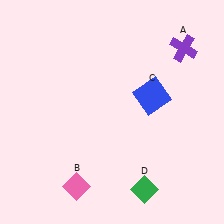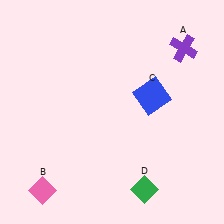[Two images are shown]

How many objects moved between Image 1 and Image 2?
1 object moved between the two images.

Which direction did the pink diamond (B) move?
The pink diamond (B) moved left.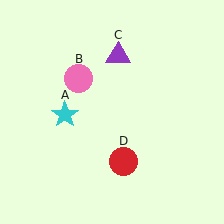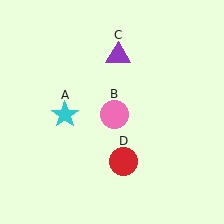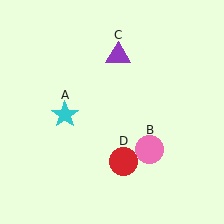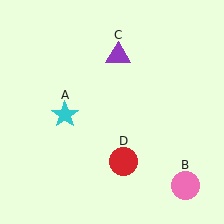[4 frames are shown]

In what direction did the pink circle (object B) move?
The pink circle (object B) moved down and to the right.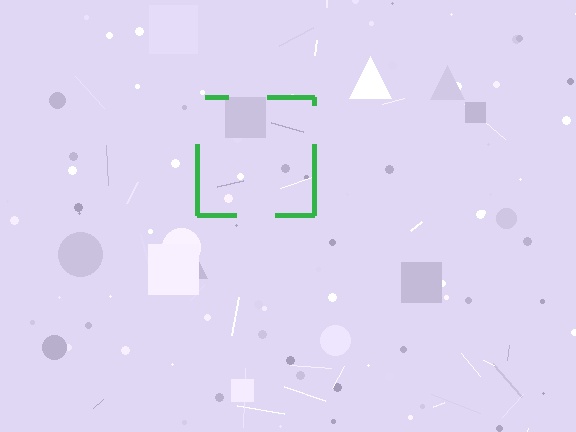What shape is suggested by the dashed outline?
The dashed outline suggests a square.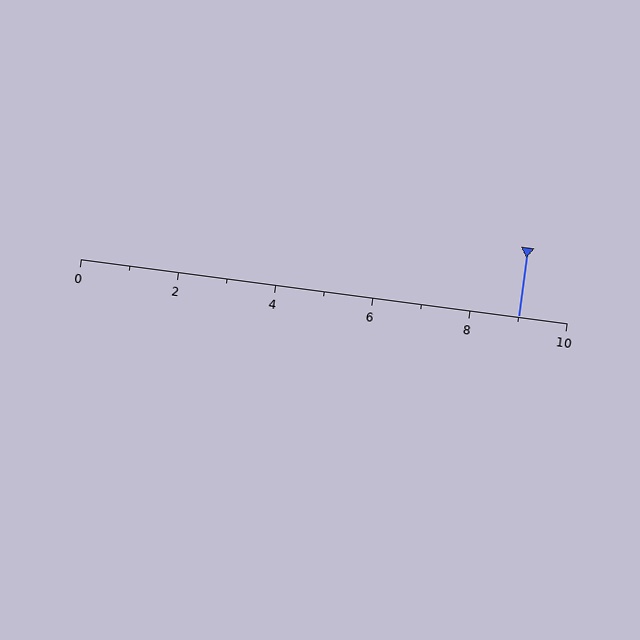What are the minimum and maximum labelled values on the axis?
The axis runs from 0 to 10.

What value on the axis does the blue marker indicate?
The marker indicates approximately 9.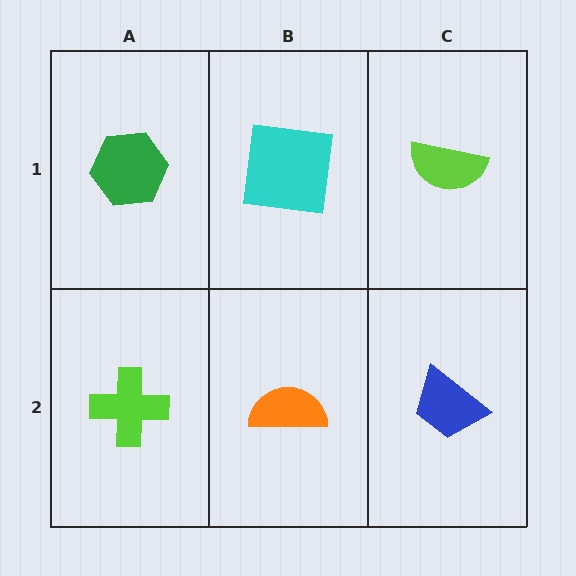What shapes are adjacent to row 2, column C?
A lime semicircle (row 1, column C), an orange semicircle (row 2, column B).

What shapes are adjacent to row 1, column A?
A lime cross (row 2, column A), a cyan square (row 1, column B).